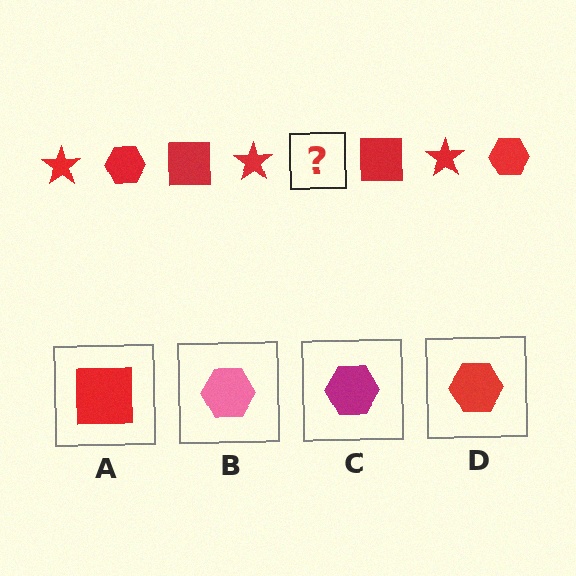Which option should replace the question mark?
Option D.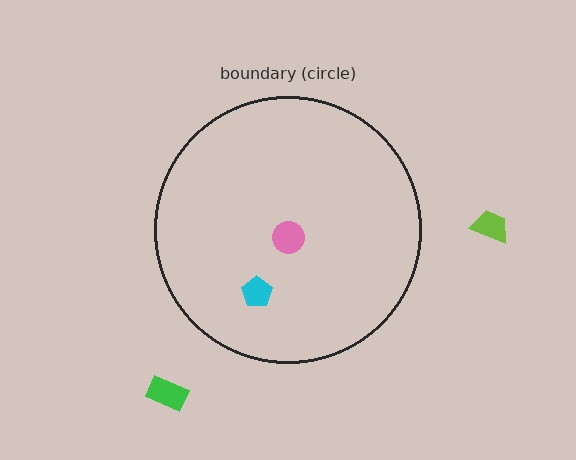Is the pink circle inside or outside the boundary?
Inside.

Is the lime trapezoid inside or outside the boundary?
Outside.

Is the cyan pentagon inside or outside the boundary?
Inside.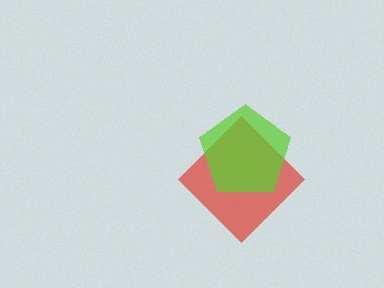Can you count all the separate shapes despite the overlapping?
Yes, there are 2 separate shapes.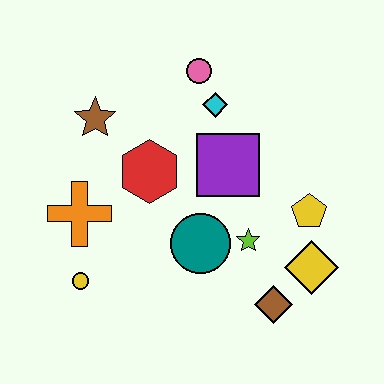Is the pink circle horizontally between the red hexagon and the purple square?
Yes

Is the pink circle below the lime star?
No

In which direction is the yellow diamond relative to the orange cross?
The yellow diamond is to the right of the orange cross.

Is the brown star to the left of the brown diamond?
Yes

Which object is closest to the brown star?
The red hexagon is closest to the brown star.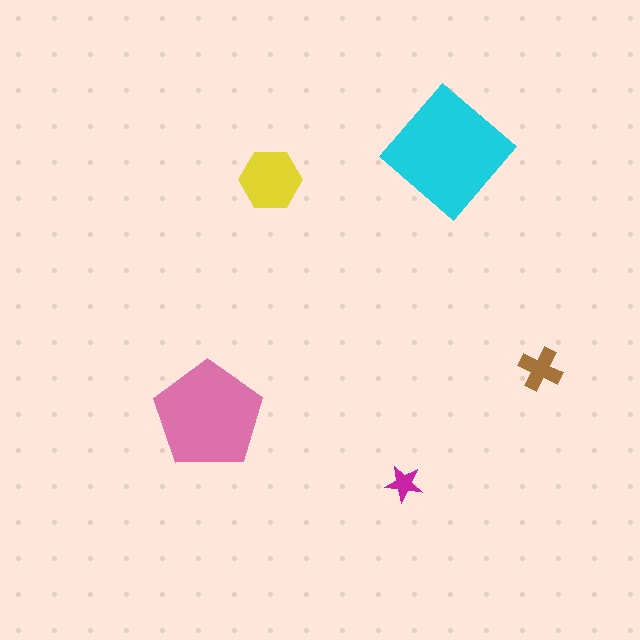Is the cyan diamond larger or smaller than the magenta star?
Larger.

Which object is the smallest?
The magenta star.